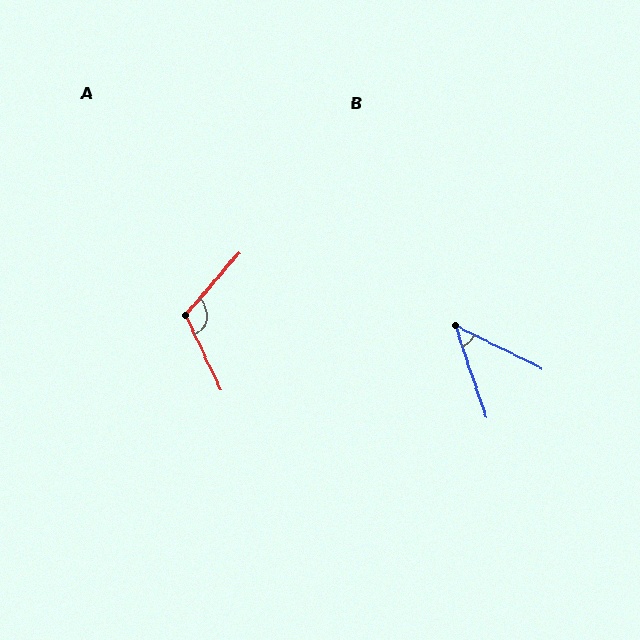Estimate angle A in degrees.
Approximately 114 degrees.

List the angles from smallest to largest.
B (45°), A (114°).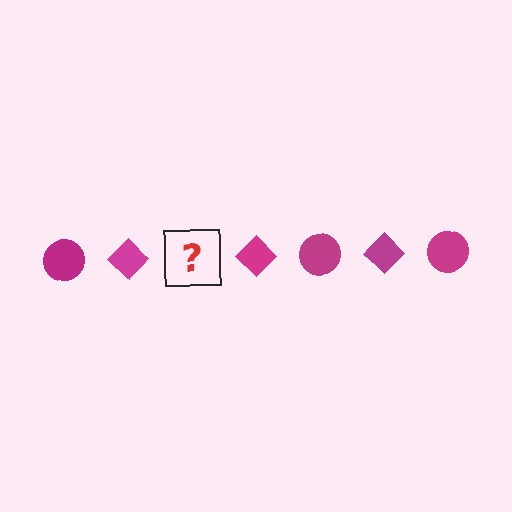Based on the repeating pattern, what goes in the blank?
The blank should be a magenta circle.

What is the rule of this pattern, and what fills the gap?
The rule is that the pattern cycles through circle, diamond shapes in magenta. The gap should be filled with a magenta circle.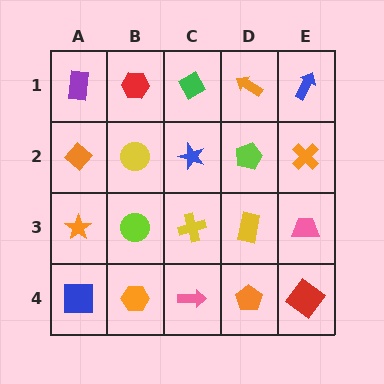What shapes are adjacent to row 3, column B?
A yellow circle (row 2, column B), an orange hexagon (row 4, column B), an orange star (row 3, column A), a yellow cross (row 3, column C).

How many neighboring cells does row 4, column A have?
2.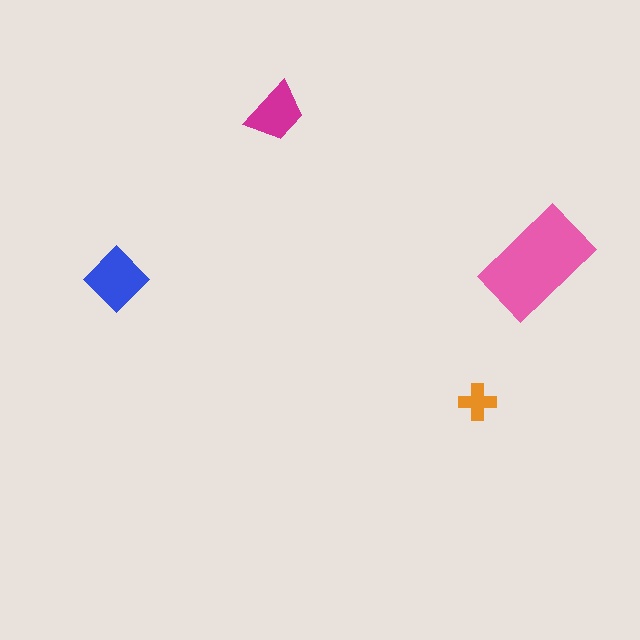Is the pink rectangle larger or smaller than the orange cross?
Larger.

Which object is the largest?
The pink rectangle.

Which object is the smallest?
The orange cross.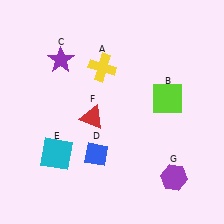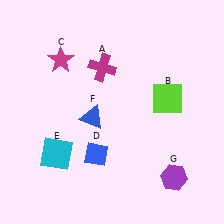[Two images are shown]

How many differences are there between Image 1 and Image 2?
There are 3 differences between the two images.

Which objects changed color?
A changed from yellow to magenta. C changed from purple to magenta. F changed from red to blue.